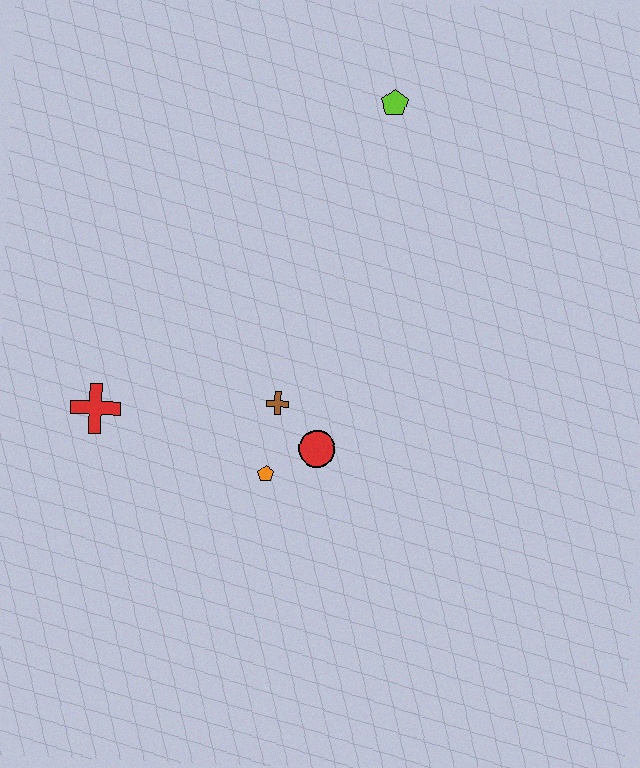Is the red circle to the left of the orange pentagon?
No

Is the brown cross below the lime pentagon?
Yes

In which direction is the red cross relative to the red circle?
The red cross is to the left of the red circle.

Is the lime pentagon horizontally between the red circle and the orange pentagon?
No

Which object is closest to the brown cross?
The red circle is closest to the brown cross.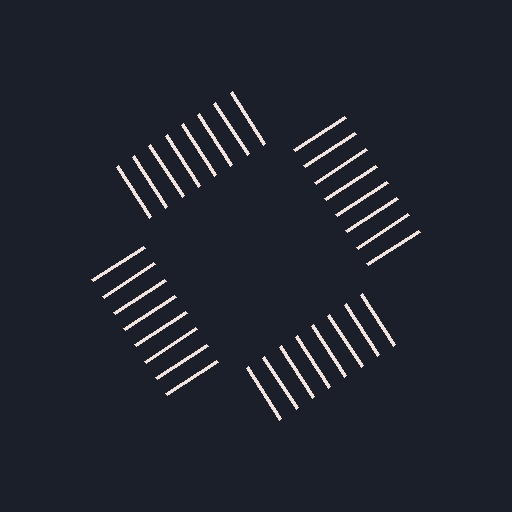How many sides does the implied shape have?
4 sides — the line-ends trace a square.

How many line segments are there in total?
32 — 8 along each of the 4 edges.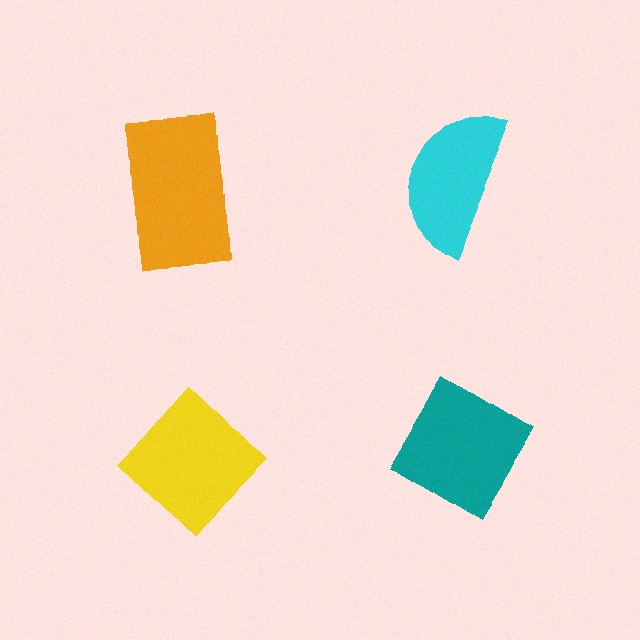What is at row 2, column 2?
A teal diamond.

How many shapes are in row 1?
2 shapes.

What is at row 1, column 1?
An orange rectangle.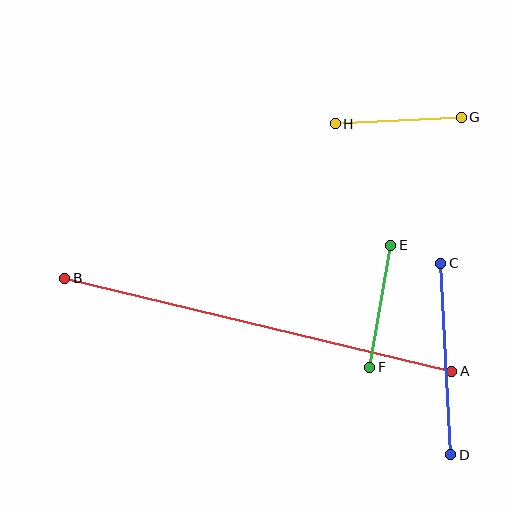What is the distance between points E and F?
The distance is approximately 124 pixels.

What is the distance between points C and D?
The distance is approximately 192 pixels.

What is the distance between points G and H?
The distance is approximately 126 pixels.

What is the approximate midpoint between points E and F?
The midpoint is at approximately (380, 306) pixels.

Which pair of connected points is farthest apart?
Points A and B are farthest apart.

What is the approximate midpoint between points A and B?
The midpoint is at approximately (258, 325) pixels.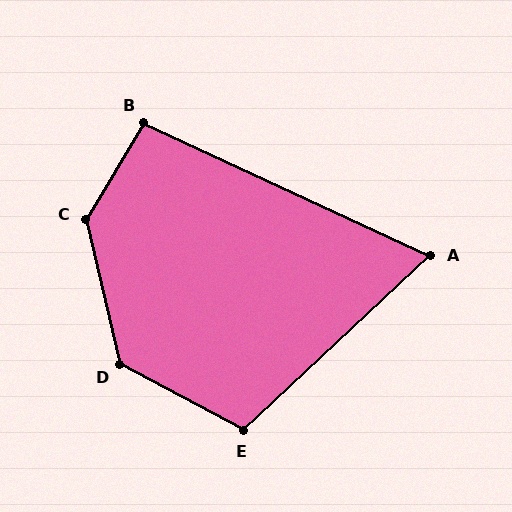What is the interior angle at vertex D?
Approximately 131 degrees (obtuse).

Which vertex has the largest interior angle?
C, at approximately 136 degrees.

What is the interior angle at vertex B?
Approximately 96 degrees (obtuse).